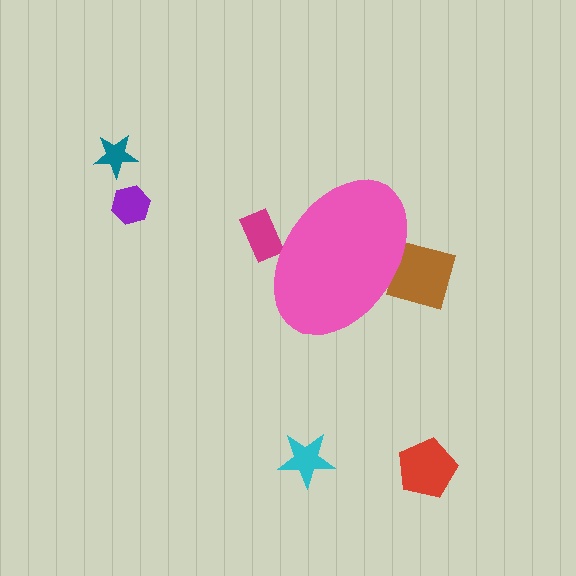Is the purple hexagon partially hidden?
No, the purple hexagon is fully visible.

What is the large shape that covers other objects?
A pink ellipse.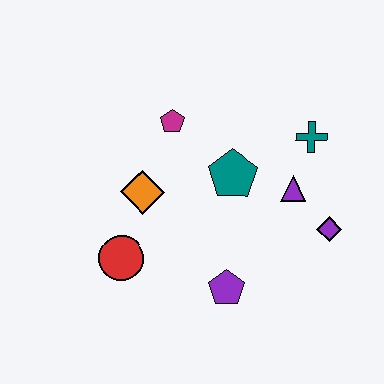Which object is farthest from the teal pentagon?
The red circle is farthest from the teal pentagon.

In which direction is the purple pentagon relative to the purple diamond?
The purple pentagon is to the left of the purple diamond.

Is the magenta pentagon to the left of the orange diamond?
No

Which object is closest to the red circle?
The orange diamond is closest to the red circle.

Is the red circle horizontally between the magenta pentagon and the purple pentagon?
No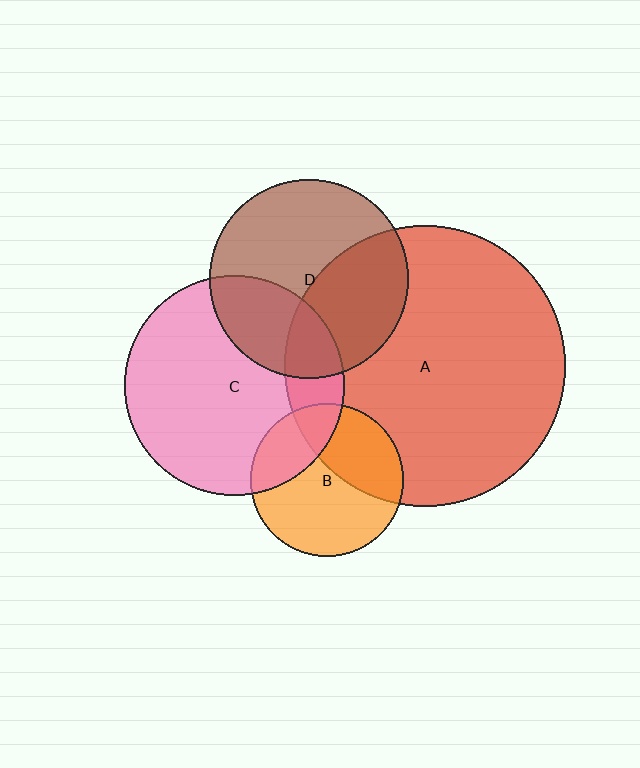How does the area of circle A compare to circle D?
Approximately 2.0 times.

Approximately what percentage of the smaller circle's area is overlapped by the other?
Approximately 15%.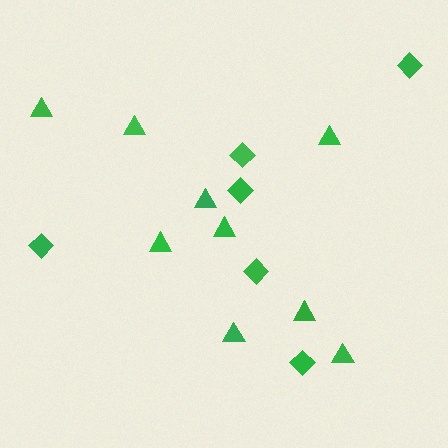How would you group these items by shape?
There are 2 groups: one group of diamonds (6) and one group of triangles (9).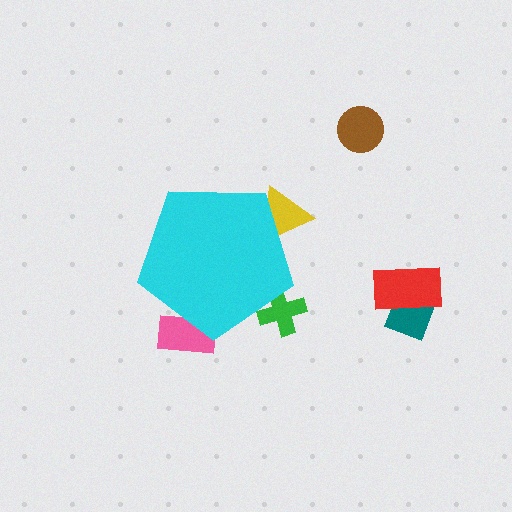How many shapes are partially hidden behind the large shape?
3 shapes are partially hidden.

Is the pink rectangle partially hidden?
Yes, the pink rectangle is partially hidden behind the cyan pentagon.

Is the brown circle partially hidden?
No, the brown circle is fully visible.